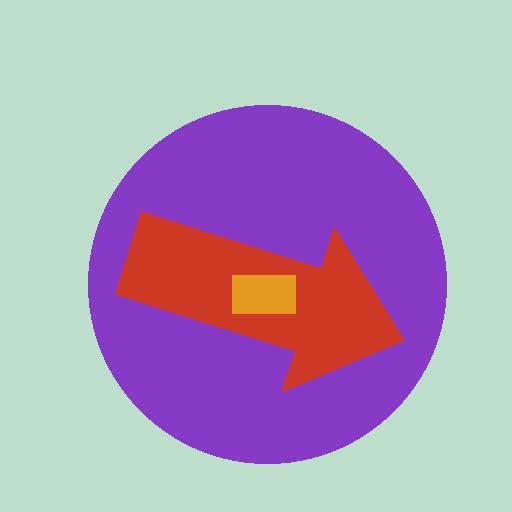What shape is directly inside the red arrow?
The orange rectangle.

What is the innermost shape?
The orange rectangle.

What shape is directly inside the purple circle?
The red arrow.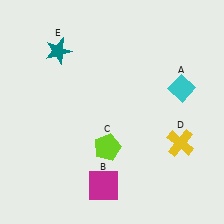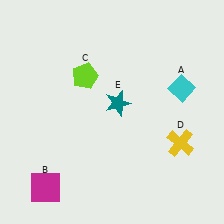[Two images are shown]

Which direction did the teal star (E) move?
The teal star (E) moved right.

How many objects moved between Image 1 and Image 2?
3 objects moved between the two images.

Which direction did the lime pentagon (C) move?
The lime pentagon (C) moved up.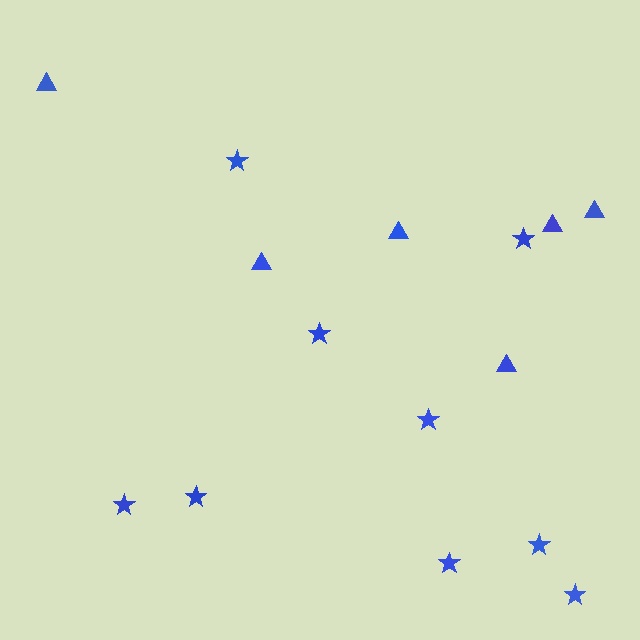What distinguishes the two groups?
There are 2 groups: one group of triangles (6) and one group of stars (9).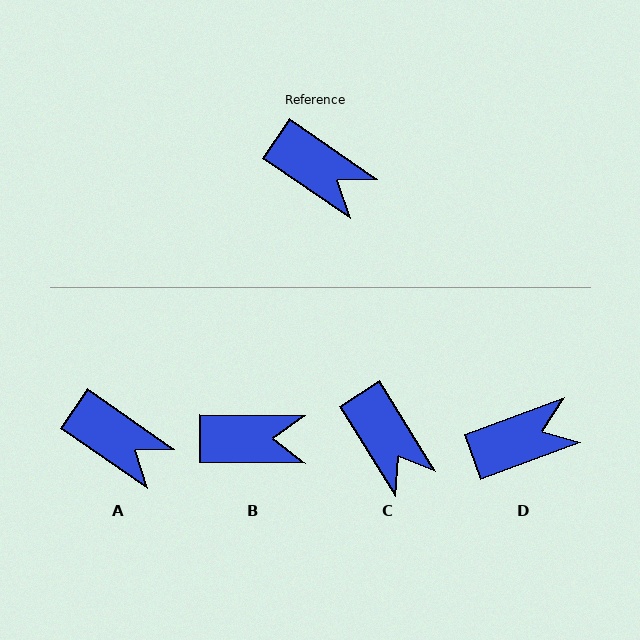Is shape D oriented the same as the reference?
No, it is off by about 55 degrees.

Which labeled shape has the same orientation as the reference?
A.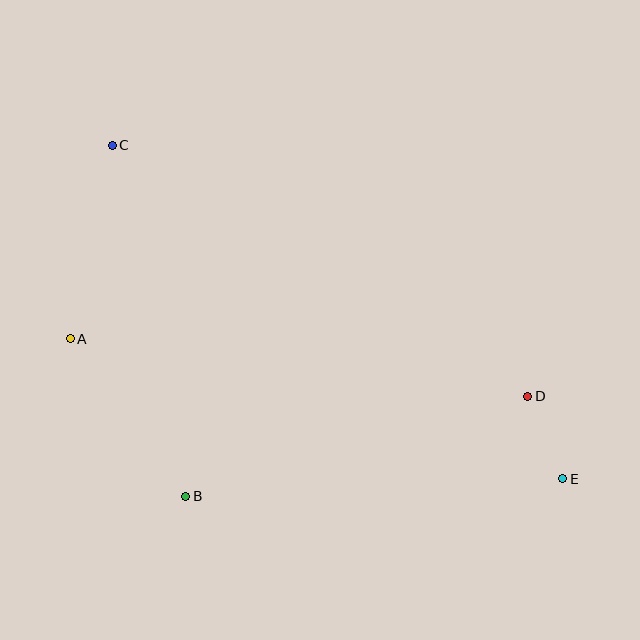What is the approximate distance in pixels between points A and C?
The distance between A and C is approximately 198 pixels.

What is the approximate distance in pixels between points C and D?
The distance between C and D is approximately 485 pixels.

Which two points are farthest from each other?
Points C and E are farthest from each other.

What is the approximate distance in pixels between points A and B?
The distance between A and B is approximately 195 pixels.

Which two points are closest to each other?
Points D and E are closest to each other.